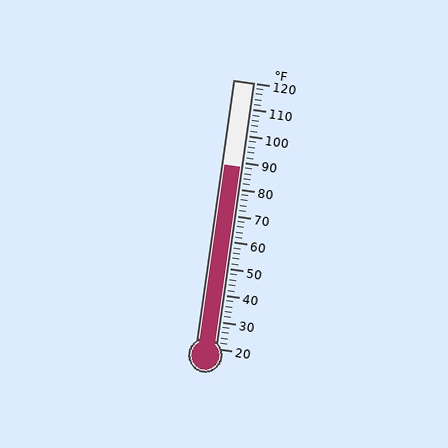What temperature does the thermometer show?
The thermometer shows approximately 88°F.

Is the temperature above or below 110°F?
The temperature is below 110°F.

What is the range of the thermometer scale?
The thermometer scale ranges from 20°F to 120°F.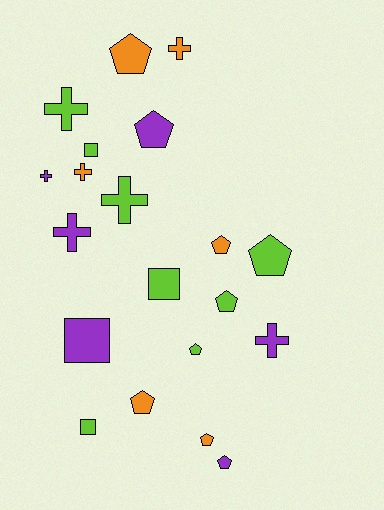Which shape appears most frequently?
Pentagon, with 9 objects.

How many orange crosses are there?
There are 2 orange crosses.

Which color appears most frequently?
Lime, with 8 objects.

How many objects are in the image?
There are 20 objects.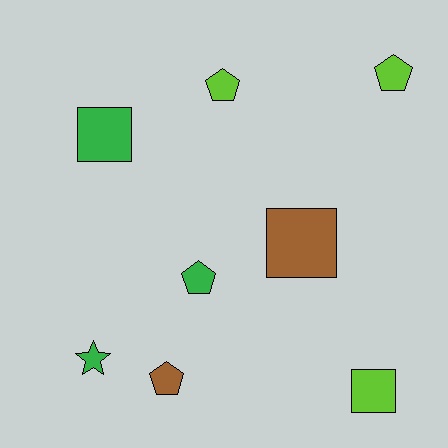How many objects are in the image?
There are 8 objects.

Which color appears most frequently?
Green, with 3 objects.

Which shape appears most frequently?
Pentagon, with 4 objects.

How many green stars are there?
There is 1 green star.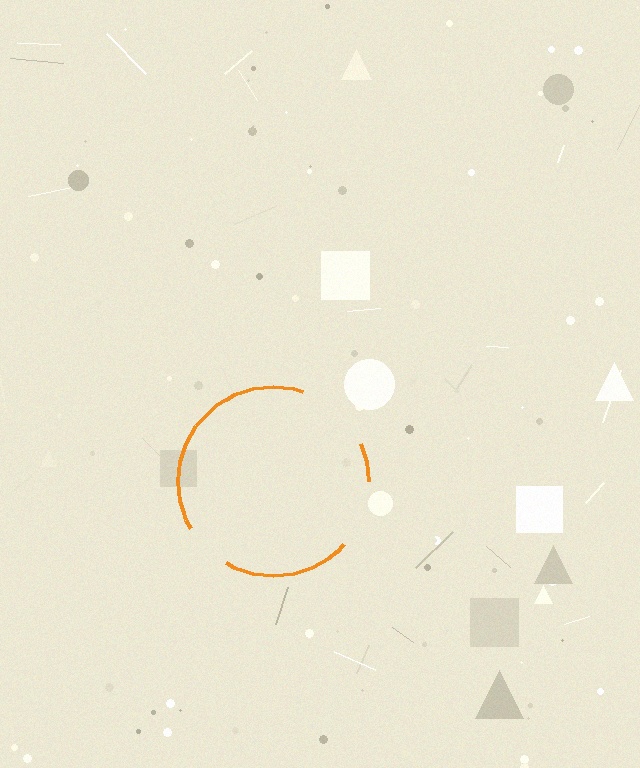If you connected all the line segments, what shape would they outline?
They would outline a circle.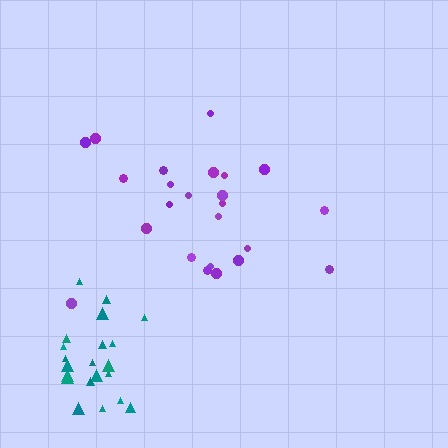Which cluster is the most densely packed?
Teal.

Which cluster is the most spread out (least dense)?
Purple.